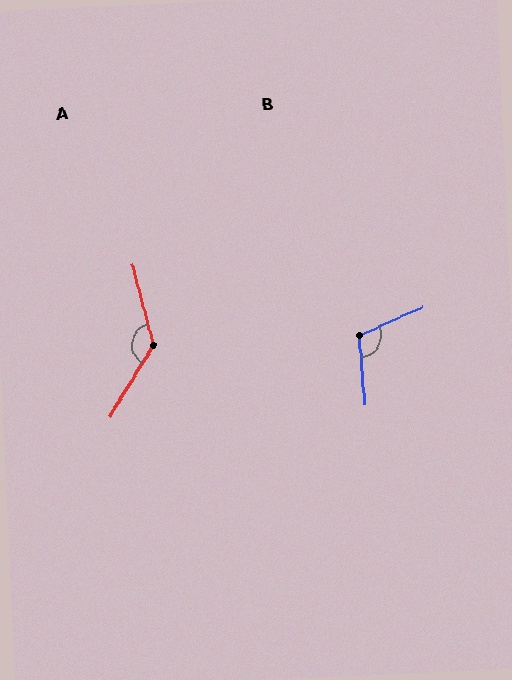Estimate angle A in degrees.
Approximately 134 degrees.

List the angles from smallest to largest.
B (110°), A (134°).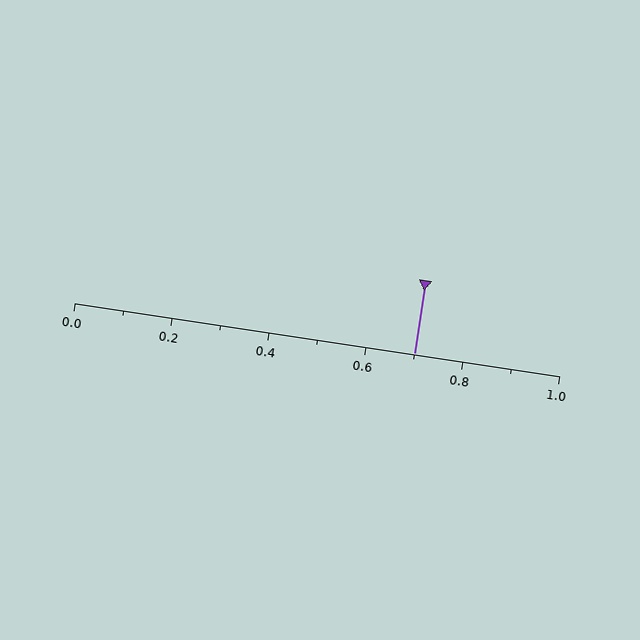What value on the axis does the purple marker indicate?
The marker indicates approximately 0.7.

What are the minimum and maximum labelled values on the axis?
The axis runs from 0.0 to 1.0.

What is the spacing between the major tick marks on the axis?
The major ticks are spaced 0.2 apart.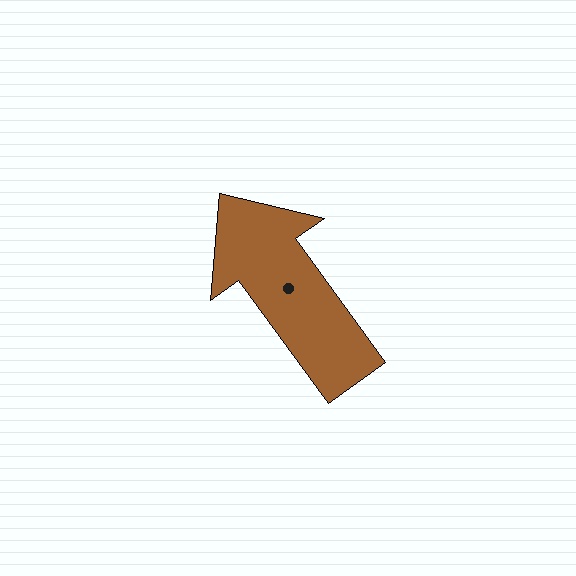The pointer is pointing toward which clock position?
Roughly 11 o'clock.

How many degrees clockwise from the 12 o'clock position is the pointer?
Approximately 324 degrees.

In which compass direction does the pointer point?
Northwest.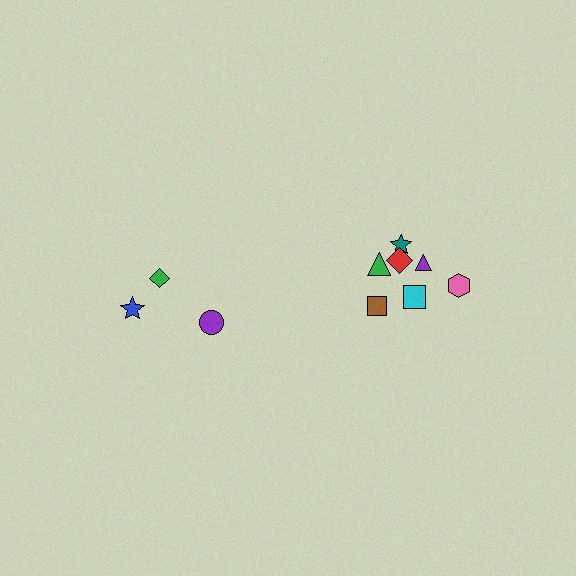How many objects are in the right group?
There are 7 objects.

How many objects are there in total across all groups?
There are 10 objects.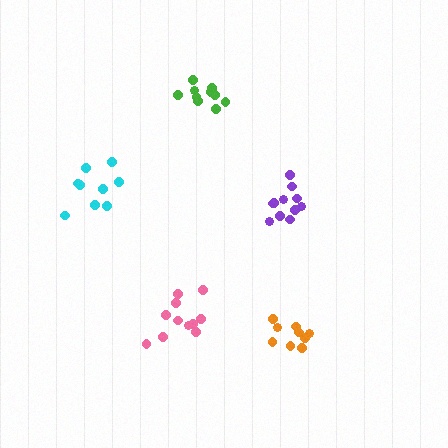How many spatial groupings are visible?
There are 5 spatial groupings.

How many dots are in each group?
Group 1: 9 dots, Group 2: 10 dots, Group 3: 11 dots, Group 4: 9 dots, Group 5: 11 dots (50 total).